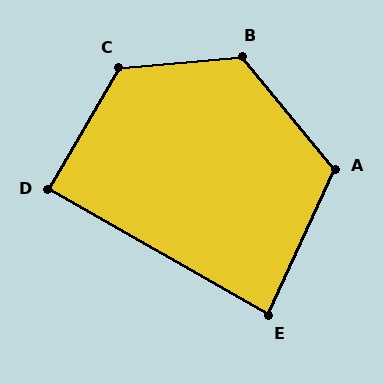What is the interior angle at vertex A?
Approximately 116 degrees (obtuse).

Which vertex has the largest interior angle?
C, at approximately 125 degrees.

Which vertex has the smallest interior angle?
E, at approximately 85 degrees.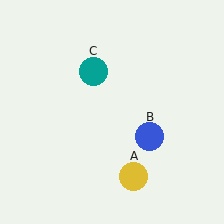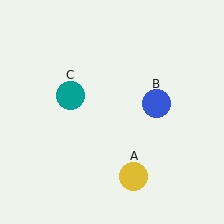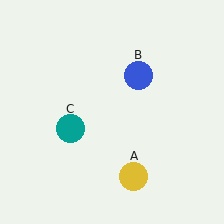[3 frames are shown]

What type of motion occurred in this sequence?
The blue circle (object B), teal circle (object C) rotated counterclockwise around the center of the scene.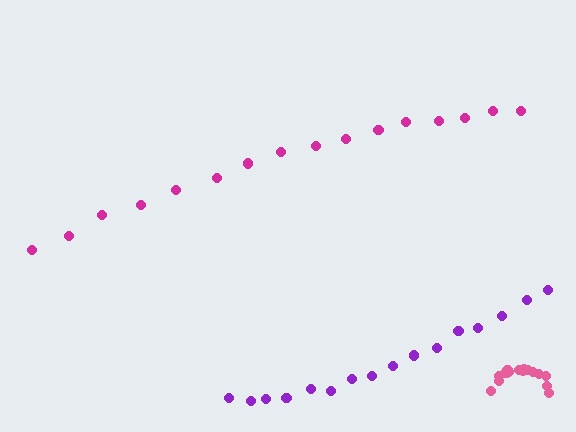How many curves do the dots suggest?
There are 3 distinct paths.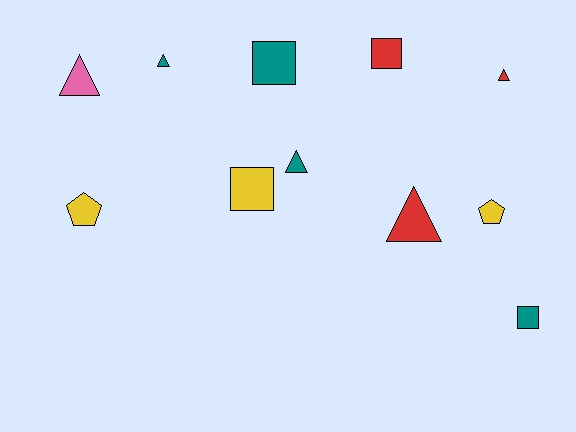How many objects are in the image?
There are 11 objects.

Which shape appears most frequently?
Triangle, with 5 objects.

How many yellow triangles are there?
There are no yellow triangles.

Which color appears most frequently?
Teal, with 4 objects.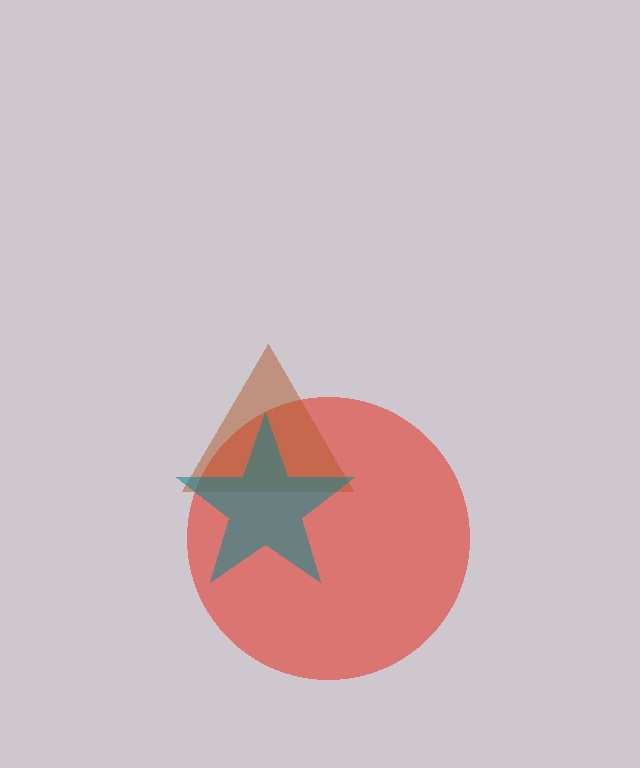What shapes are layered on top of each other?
The layered shapes are: a red circle, a brown triangle, a teal star.